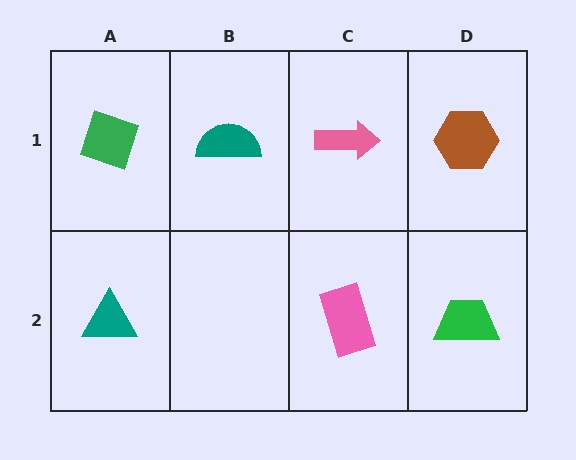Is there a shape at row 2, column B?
No, that cell is empty.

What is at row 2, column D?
A green trapezoid.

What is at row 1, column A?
A green diamond.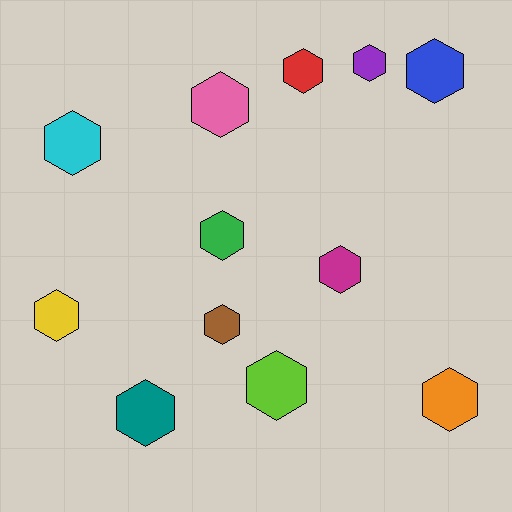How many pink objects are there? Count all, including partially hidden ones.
There is 1 pink object.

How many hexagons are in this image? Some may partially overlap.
There are 12 hexagons.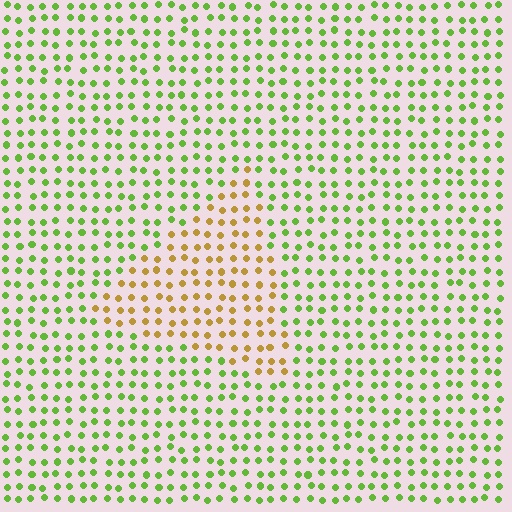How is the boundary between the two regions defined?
The boundary is defined purely by a slight shift in hue (about 57 degrees). Spacing, size, and orientation are identical on both sides.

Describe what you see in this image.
The image is filled with small lime elements in a uniform arrangement. A triangle-shaped region is visible where the elements are tinted to a slightly different hue, forming a subtle color boundary.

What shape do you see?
I see a triangle.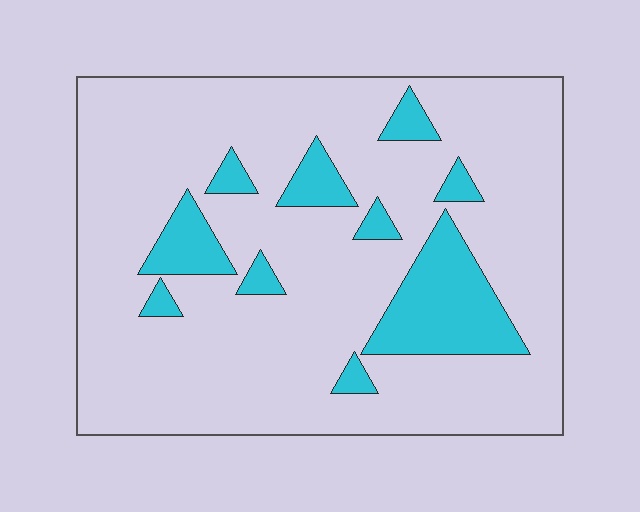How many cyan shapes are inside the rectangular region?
10.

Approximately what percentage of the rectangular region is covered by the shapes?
Approximately 15%.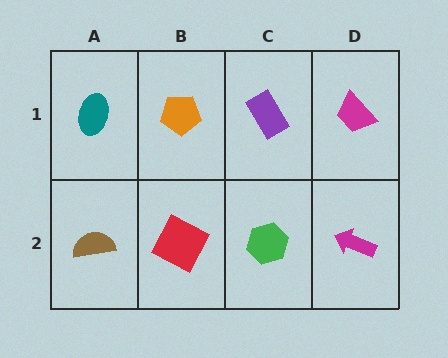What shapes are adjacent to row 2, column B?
An orange pentagon (row 1, column B), a brown semicircle (row 2, column A), a green hexagon (row 2, column C).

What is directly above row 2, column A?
A teal ellipse.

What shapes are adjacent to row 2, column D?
A magenta trapezoid (row 1, column D), a green hexagon (row 2, column C).